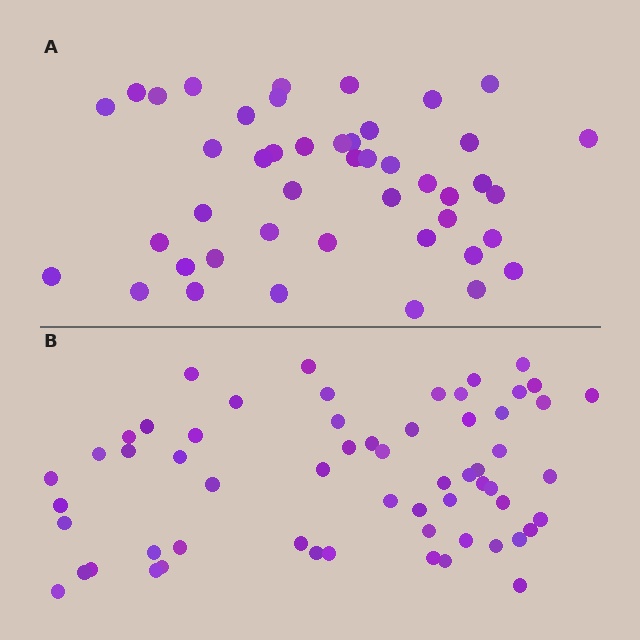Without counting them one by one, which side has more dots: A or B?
Region B (the bottom region) has more dots.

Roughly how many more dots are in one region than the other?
Region B has approximately 15 more dots than region A.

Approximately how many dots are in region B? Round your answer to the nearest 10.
About 60 dots.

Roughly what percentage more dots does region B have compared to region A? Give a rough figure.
About 35% more.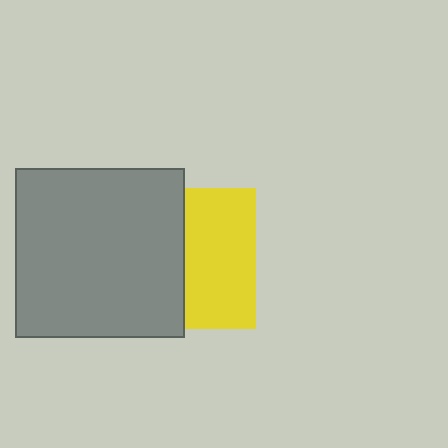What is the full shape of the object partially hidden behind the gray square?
The partially hidden object is a yellow square.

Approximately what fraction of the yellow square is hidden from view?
Roughly 50% of the yellow square is hidden behind the gray square.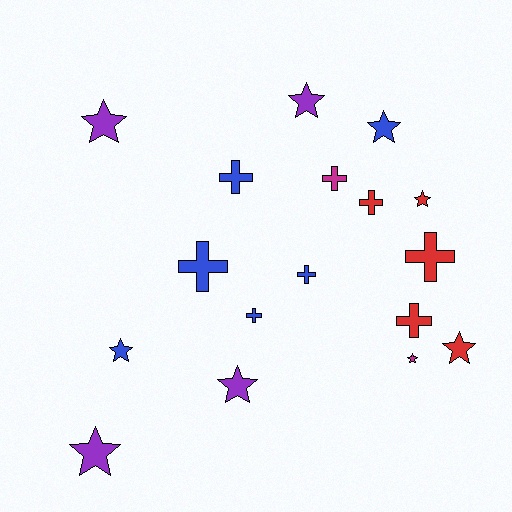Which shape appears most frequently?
Star, with 9 objects.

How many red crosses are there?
There are 3 red crosses.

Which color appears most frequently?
Blue, with 6 objects.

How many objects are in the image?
There are 17 objects.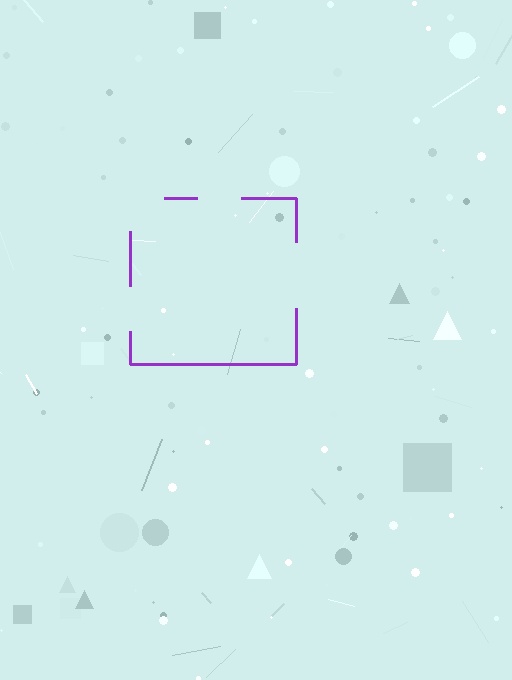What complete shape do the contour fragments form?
The contour fragments form a square.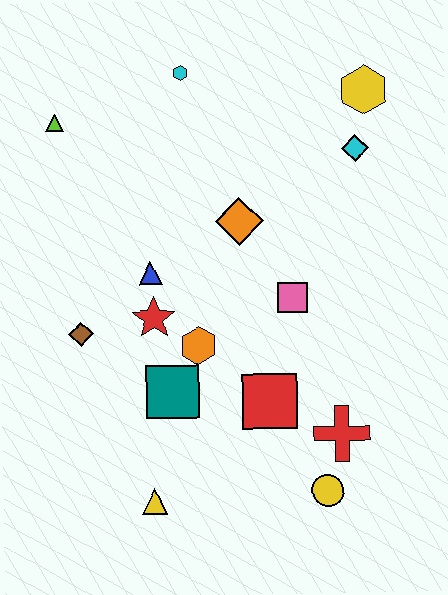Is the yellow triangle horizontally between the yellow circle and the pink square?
No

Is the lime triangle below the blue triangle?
No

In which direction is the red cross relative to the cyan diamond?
The red cross is below the cyan diamond.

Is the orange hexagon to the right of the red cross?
No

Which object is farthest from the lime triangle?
The yellow circle is farthest from the lime triangle.